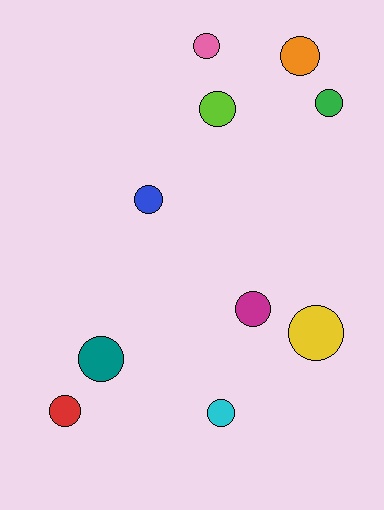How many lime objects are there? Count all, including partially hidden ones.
There is 1 lime object.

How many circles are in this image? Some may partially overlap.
There are 10 circles.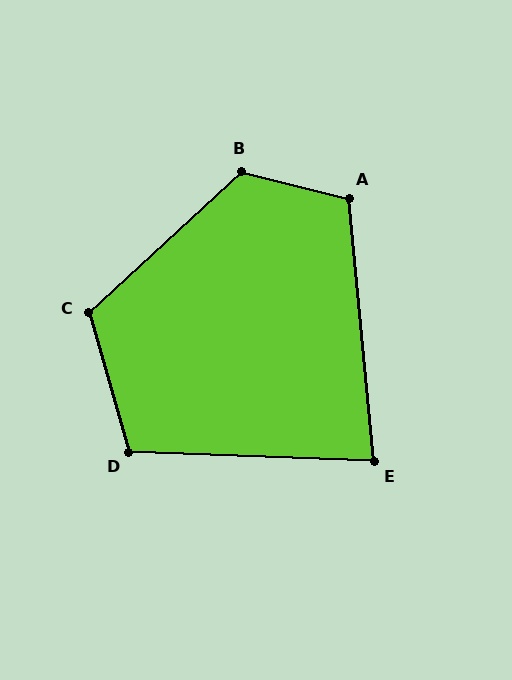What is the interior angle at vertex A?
Approximately 110 degrees (obtuse).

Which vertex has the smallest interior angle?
E, at approximately 83 degrees.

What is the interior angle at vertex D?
Approximately 108 degrees (obtuse).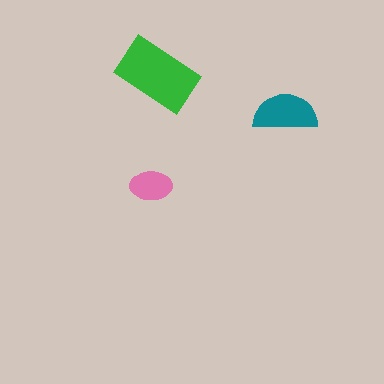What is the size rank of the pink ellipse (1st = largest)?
3rd.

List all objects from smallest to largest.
The pink ellipse, the teal semicircle, the green rectangle.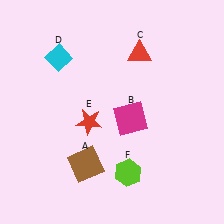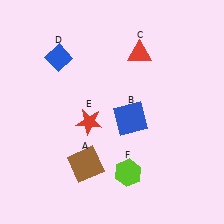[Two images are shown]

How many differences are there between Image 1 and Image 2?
There are 2 differences between the two images.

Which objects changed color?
B changed from magenta to blue. D changed from cyan to blue.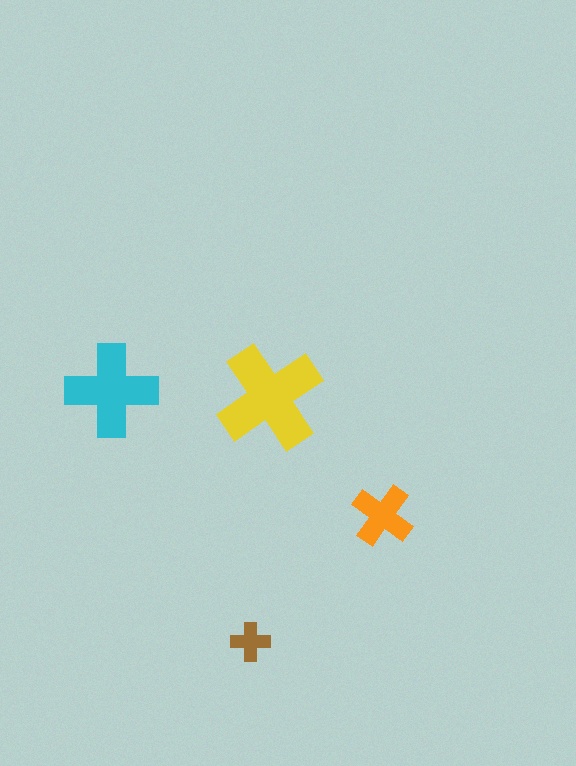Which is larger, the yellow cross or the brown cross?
The yellow one.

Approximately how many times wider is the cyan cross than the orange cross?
About 1.5 times wider.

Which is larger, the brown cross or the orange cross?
The orange one.